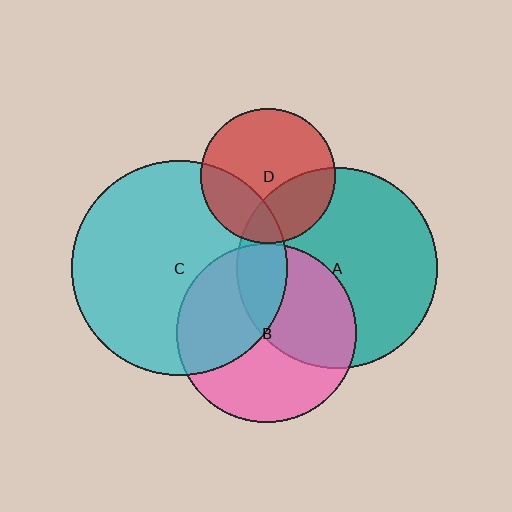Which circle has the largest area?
Circle C (cyan).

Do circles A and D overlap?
Yes.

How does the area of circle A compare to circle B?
Approximately 1.2 times.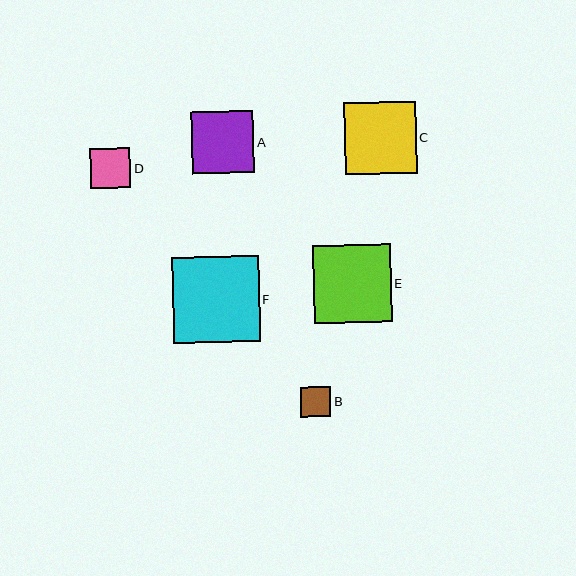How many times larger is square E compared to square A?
Square E is approximately 1.2 times the size of square A.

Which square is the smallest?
Square B is the smallest with a size of approximately 30 pixels.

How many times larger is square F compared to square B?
Square F is approximately 2.9 times the size of square B.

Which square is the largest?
Square F is the largest with a size of approximately 86 pixels.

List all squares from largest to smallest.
From largest to smallest: F, E, C, A, D, B.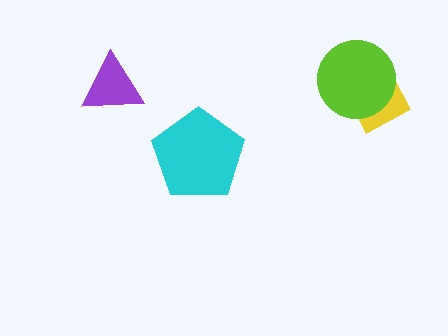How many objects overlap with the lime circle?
1 object overlaps with the lime circle.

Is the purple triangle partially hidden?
No, no other shape covers it.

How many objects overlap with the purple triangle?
0 objects overlap with the purple triangle.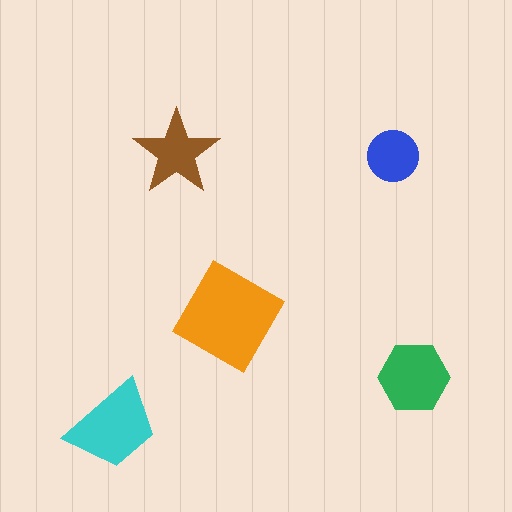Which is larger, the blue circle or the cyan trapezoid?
The cyan trapezoid.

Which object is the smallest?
The blue circle.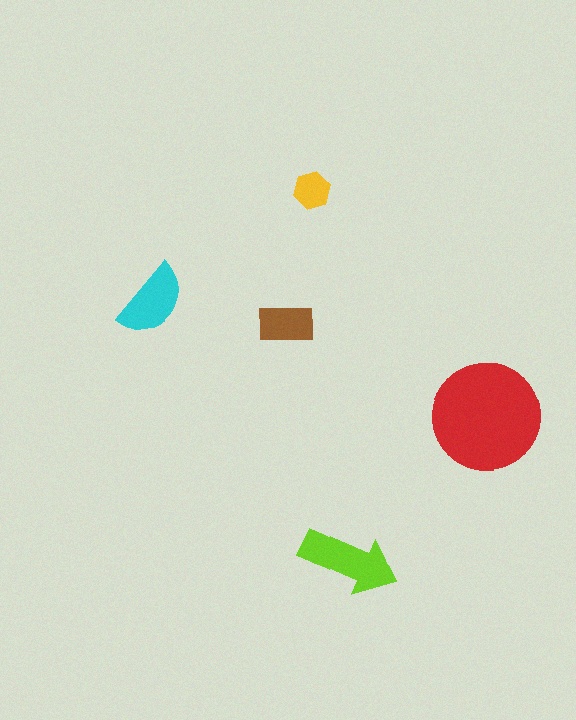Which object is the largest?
The red circle.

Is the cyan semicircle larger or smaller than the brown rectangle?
Larger.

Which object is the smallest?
The yellow hexagon.